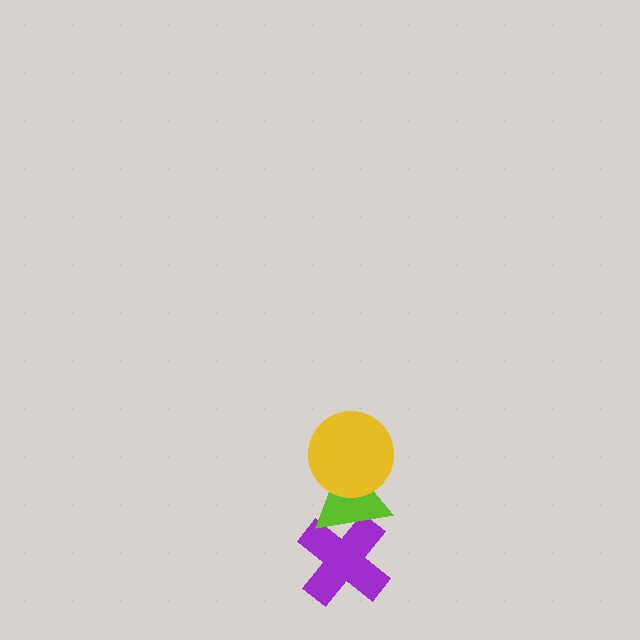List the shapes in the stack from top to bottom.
From top to bottom: the yellow circle, the lime triangle, the purple cross.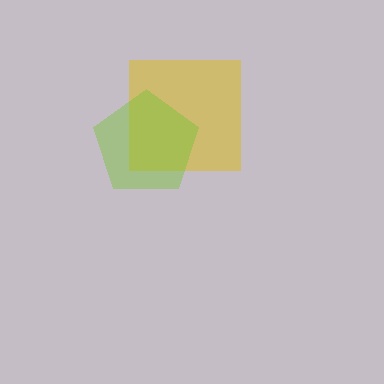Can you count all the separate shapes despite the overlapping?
Yes, there are 2 separate shapes.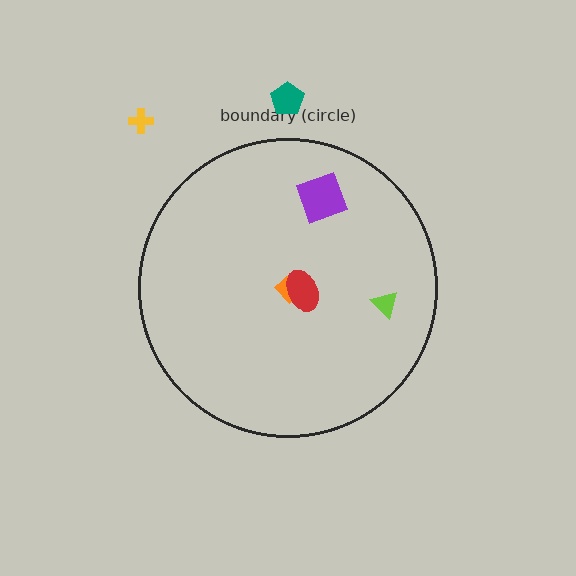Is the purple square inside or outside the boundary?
Inside.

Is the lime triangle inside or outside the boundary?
Inside.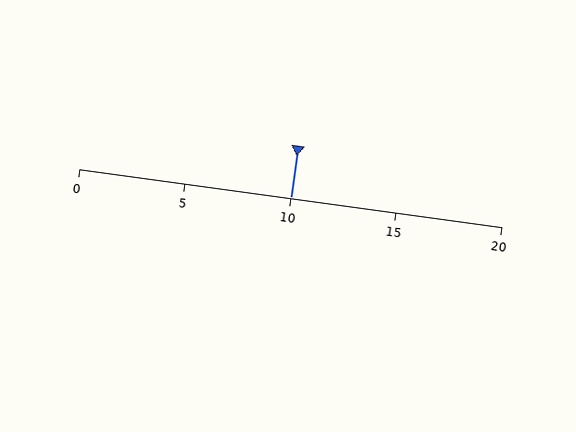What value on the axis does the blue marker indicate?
The marker indicates approximately 10.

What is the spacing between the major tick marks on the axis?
The major ticks are spaced 5 apart.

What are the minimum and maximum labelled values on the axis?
The axis runs from 0 to 20.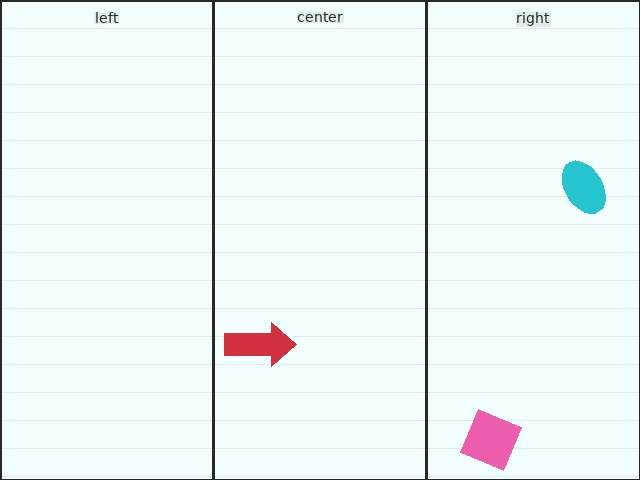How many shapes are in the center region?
1.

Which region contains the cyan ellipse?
The right region.